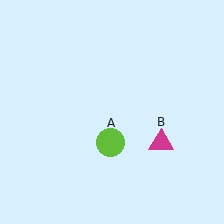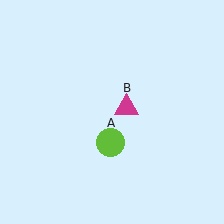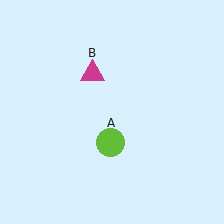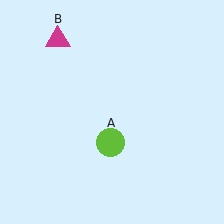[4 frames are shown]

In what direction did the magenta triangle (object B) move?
The magenta triangle (object B) moved up and to the left.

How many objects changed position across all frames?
1 object changed position: magenta triangle (object B).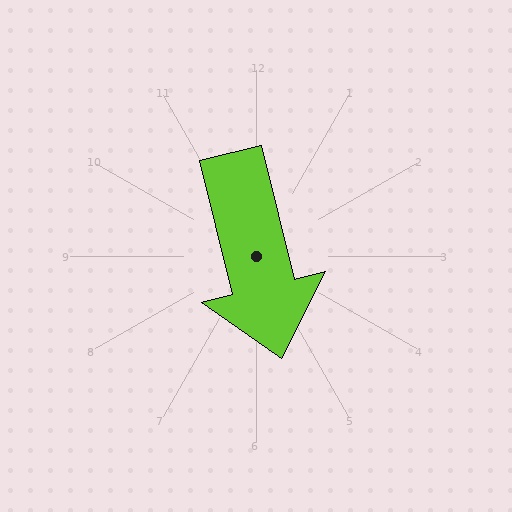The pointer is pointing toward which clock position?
Roughly 6 o'clock.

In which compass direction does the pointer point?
South.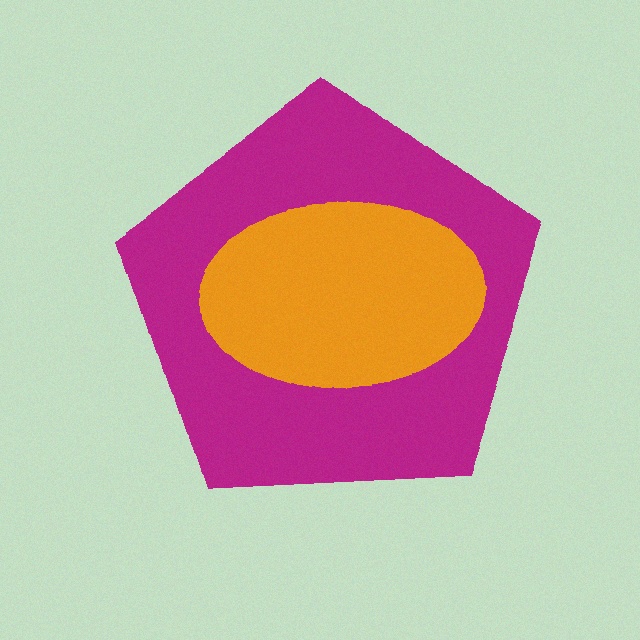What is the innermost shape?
The orange ellipse.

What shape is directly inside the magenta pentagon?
The orange ellipse.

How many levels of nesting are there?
2.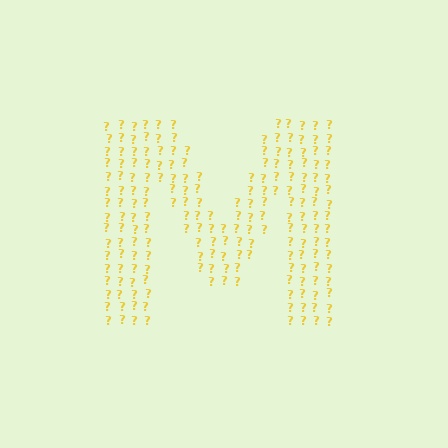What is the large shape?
The large shape is the letter M.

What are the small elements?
The small elements are question marks.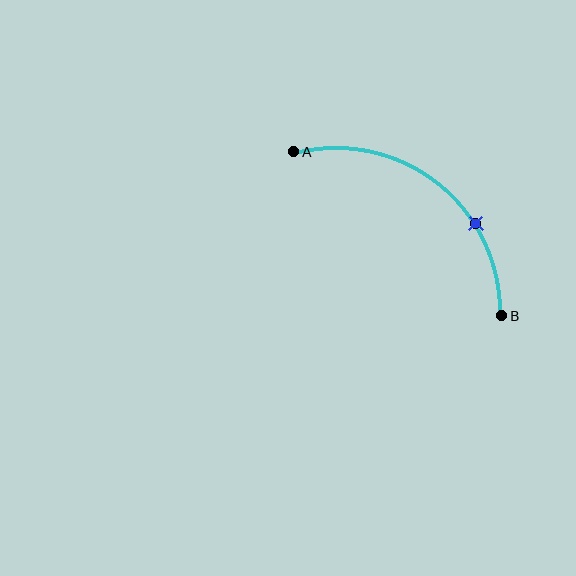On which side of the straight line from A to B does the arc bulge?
The arc bulges above and to the right of the straight line connecting A and B.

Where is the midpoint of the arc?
The arc midpoint is the point on the curve farthest from the straight line joining A and B. It sits above and to the right of that line.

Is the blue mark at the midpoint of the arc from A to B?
No. The blue mark lies on the arc but is closer to endpoint B. The arc midpoint would be at the point on the curve equidistant along the arc from both A and B.